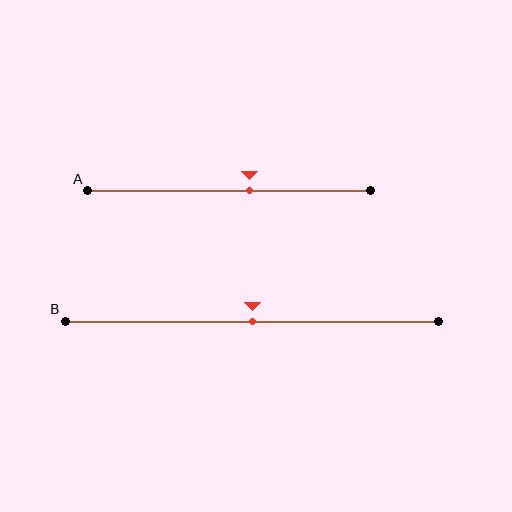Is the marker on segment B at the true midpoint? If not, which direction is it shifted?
Yes, the marker on segment B is at the true midpoint.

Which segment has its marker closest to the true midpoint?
Segment B has its marker closest to the true midpoint.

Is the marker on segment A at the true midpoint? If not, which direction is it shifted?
No, the marker on segment A is shifted to the right by about 7% of the segment length.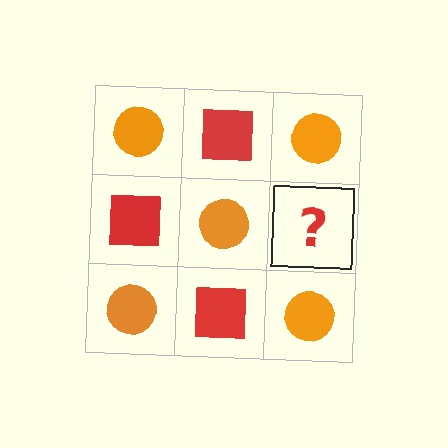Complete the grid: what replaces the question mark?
The question mark should be replaced with a red square.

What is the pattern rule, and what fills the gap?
The rule is that it alternates orange circle and red square in a checkerboard pattern. The gap should be filled with a red square.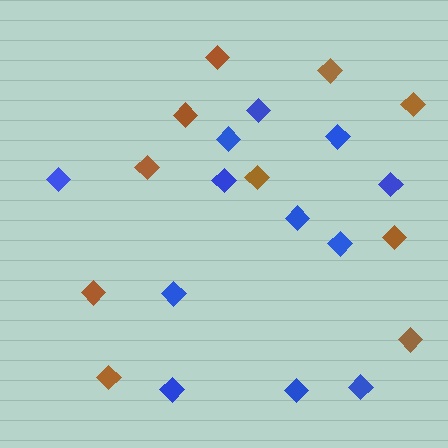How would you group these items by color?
There are 2 groups: one group of blue diamonds (12) and one group of brown diamonds (10).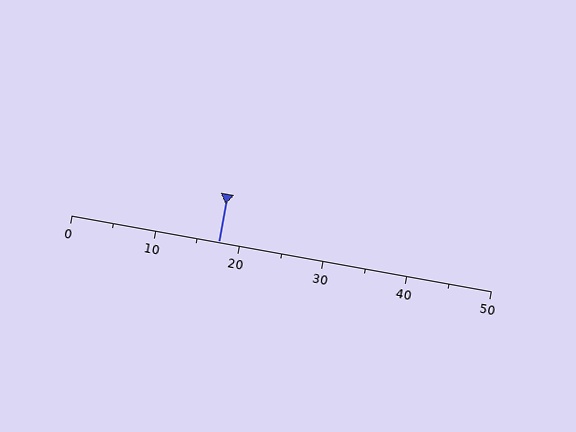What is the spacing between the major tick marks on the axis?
The major ticks are spaced 10 apart.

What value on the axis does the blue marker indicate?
The marker indicates approximately 17.5.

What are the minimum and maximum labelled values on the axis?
The axis runs from 0 to 50.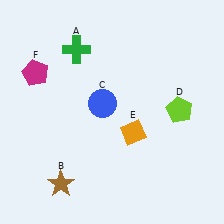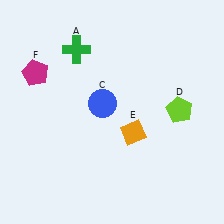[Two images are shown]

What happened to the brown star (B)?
The brown star (B) was removed in Image 2. It was in the bottom-left area of Image 1.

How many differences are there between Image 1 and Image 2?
There is 1 difference between the two images.